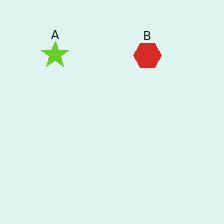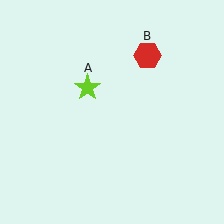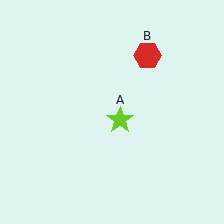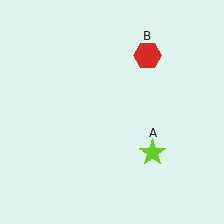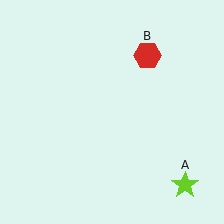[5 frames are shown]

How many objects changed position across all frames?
1 object changed position: lime star (object A).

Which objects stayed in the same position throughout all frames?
Red hexagon (object B) remained stationary.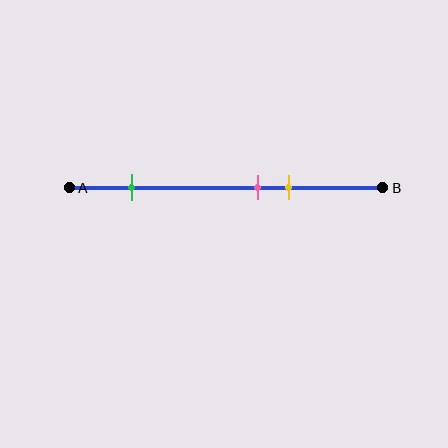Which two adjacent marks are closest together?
The pink and yellow marks are the closest adjacent pair.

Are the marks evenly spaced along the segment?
No, the marks are not evenly spaced.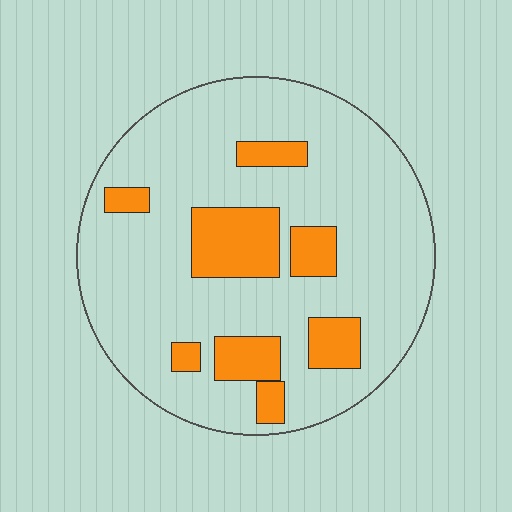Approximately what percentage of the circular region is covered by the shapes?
Approximately 20%.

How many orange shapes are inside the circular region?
8.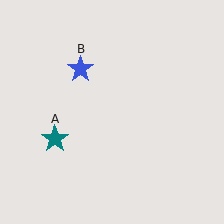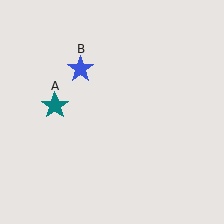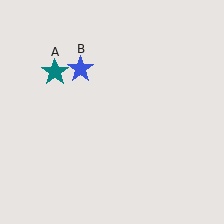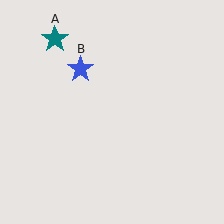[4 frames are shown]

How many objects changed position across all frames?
1 object changed position: teal star (object A).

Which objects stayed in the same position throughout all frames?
Blue star (object B) remained stationary.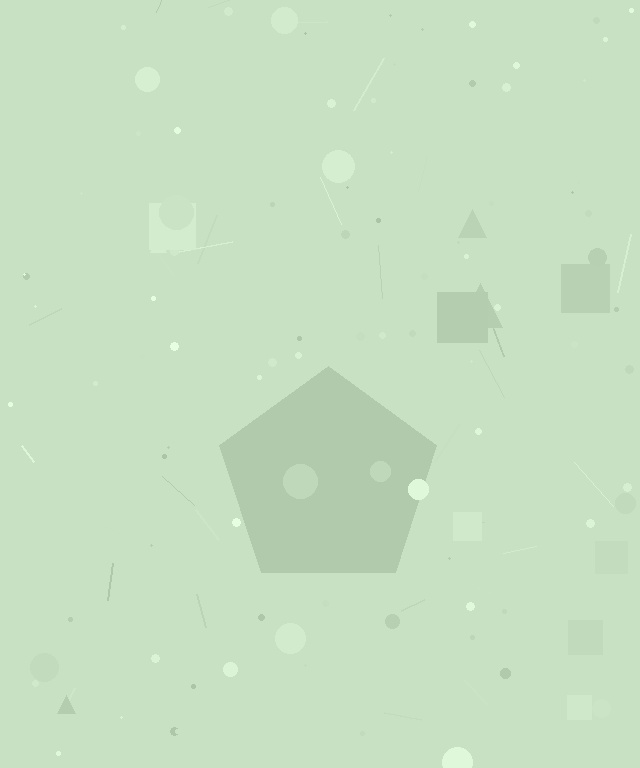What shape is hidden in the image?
A pentagon is hidden in the image.